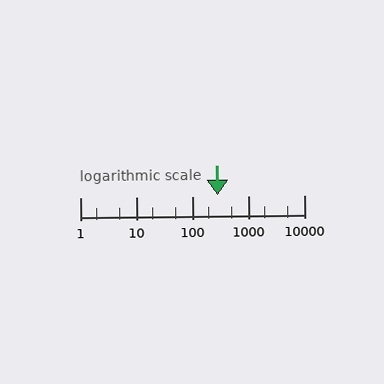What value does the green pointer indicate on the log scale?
The pointer indicates approximately 280.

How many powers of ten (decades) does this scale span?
The scale spans 4 decades, from 1 to 10000.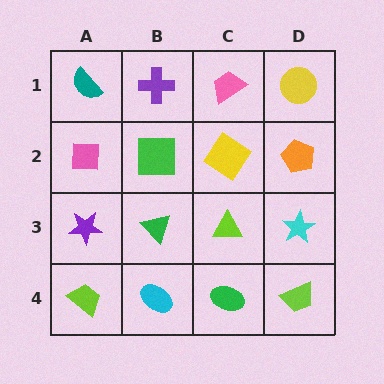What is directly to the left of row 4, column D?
A green ellipse.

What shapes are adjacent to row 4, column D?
A cyan star (row 3, column D), a green ellipse (row 4, column C).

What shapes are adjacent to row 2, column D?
A yellow circle (row 1, column D), a cyan star (row 3, column D), a yellow diamond (row 2, column C).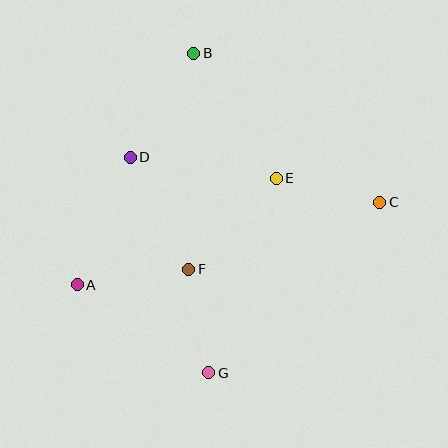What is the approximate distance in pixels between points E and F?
The distance between E and F is approximately 126 pixels.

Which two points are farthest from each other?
Points B and G are farthest from each other.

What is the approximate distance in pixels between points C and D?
The distance between C and D is approximately 253 pixels.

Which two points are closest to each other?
Points F and G are closest to each other.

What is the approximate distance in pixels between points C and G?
The distance between C and G is approximately 242 pixels.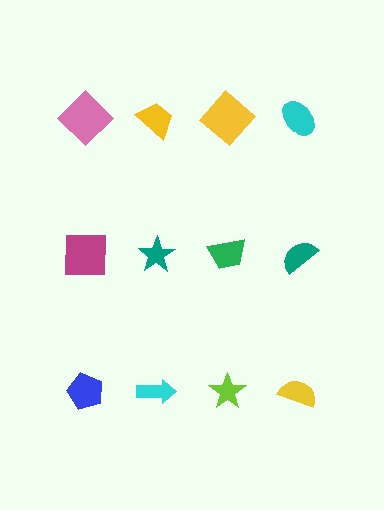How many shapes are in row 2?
4 shapes.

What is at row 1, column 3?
A yellow diamond.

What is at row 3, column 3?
A lime star.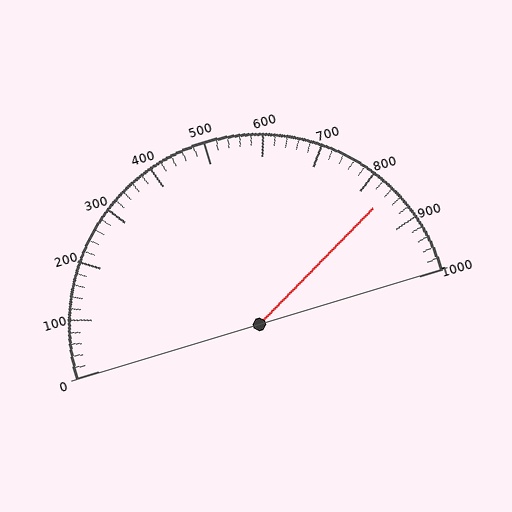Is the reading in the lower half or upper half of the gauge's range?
The reading is in the upper half of the range (0 to 1000).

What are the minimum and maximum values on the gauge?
The gauge ranges from 0 to 1000.